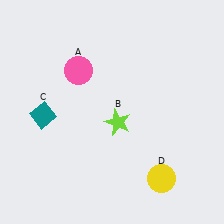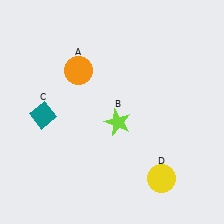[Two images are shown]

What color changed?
The circle (A) changed from pink in Image 1 to orange in Image 2.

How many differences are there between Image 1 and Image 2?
There is 1 difference between the two images.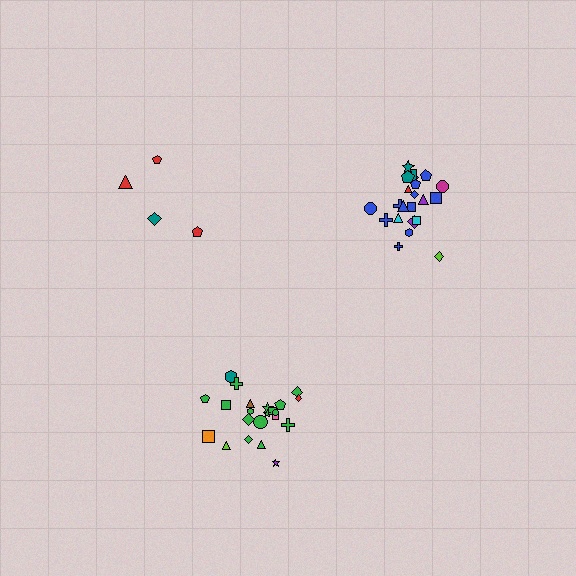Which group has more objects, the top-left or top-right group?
The top-right group.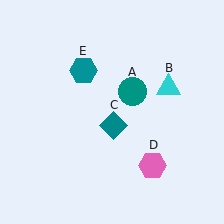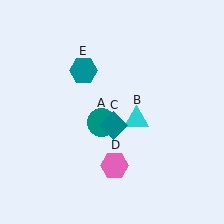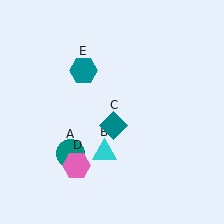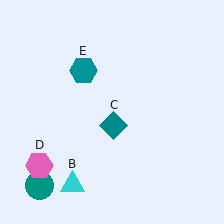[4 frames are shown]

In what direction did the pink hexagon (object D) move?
The pink hexagon (object D) moved left.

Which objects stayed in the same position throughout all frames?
Teal diamond (object C) and teal hexagon (object E) remained stationary.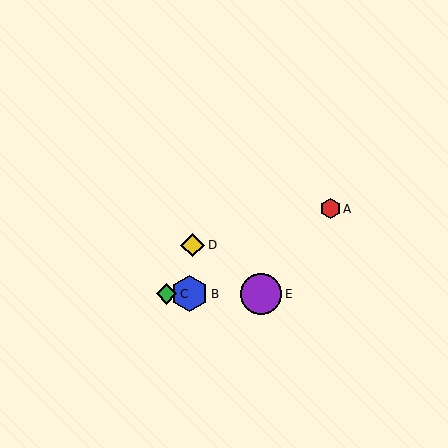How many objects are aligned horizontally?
3 objects (B, C, E) are aligned horizontally.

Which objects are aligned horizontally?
Objects B, C, E are aligned horizontally.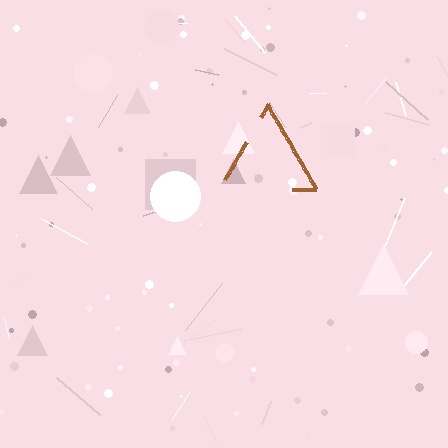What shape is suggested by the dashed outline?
The dashed outline suggests a triangle.